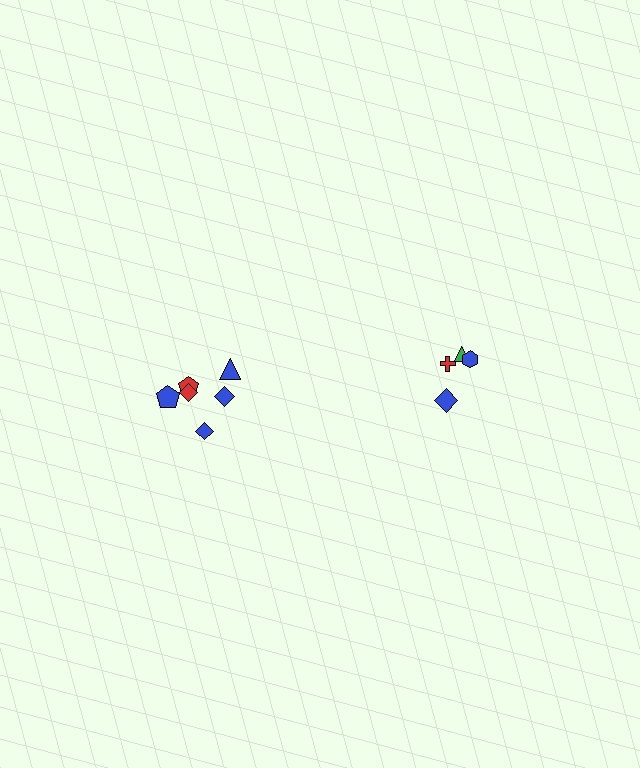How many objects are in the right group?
There are 4 objects.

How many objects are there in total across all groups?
There are 10 objects.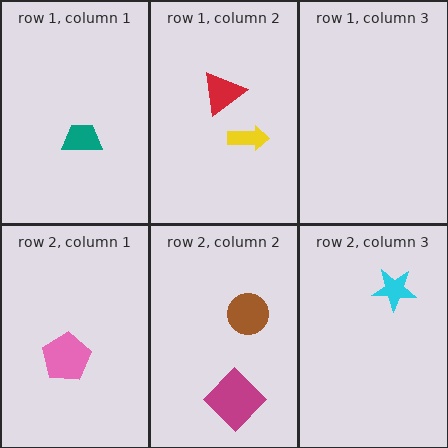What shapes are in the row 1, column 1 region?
The teal trapezoid.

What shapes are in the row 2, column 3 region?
The cyan star.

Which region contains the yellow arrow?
The row 1, column 2 region.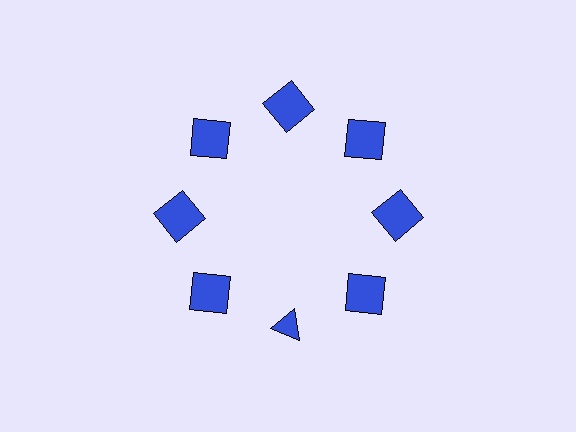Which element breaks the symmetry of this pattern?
The blue triangle at roughly the 6 o'clock position breaks the symmetry. All other shapes are blue squares.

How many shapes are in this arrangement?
There are 8 shapes arranged in a ring pattern.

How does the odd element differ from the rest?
It has a different shape: triangle instead of square.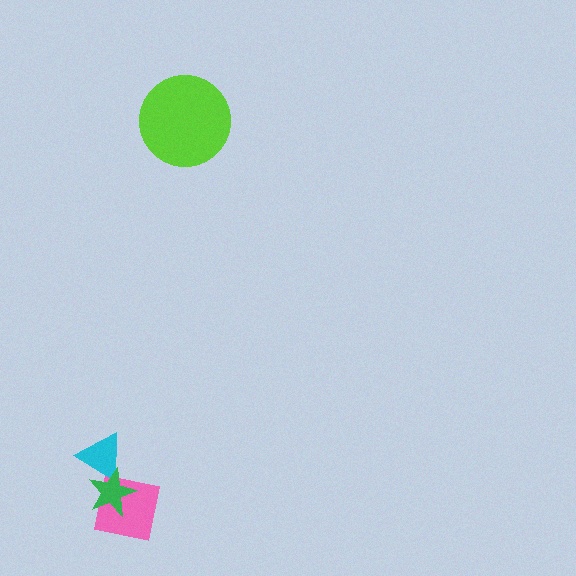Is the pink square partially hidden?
Yes, it is partially covered by another shape.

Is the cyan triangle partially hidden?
Yes, it is partially covered by another shape.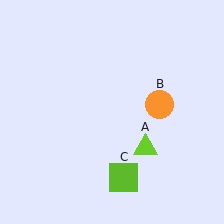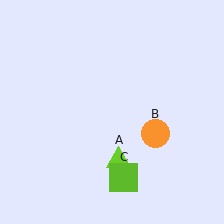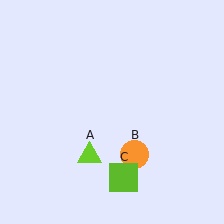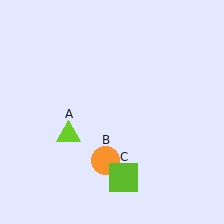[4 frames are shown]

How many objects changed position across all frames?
2 objects changed position: lime triangle (object A), orange circle (object B).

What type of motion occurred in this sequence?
The lime triangle (object A), orange circle (object B) rotated clockwise around the center of the scene.